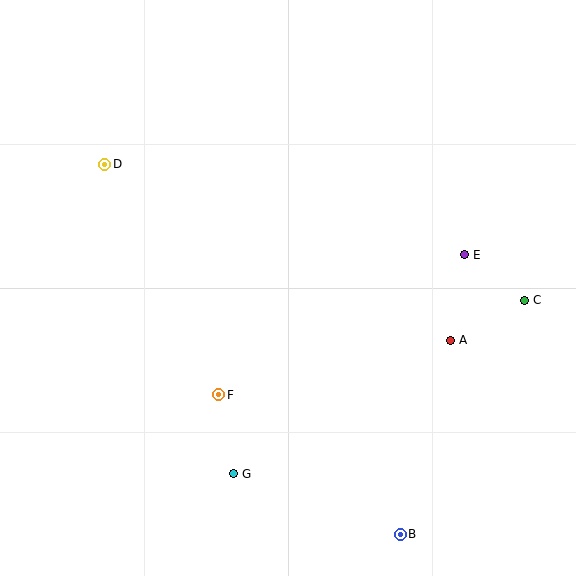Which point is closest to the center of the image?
Point F at (219, 395) is closest to the center.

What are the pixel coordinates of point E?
Point E is at (465, 255).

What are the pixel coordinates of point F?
Point F is at (219, 395).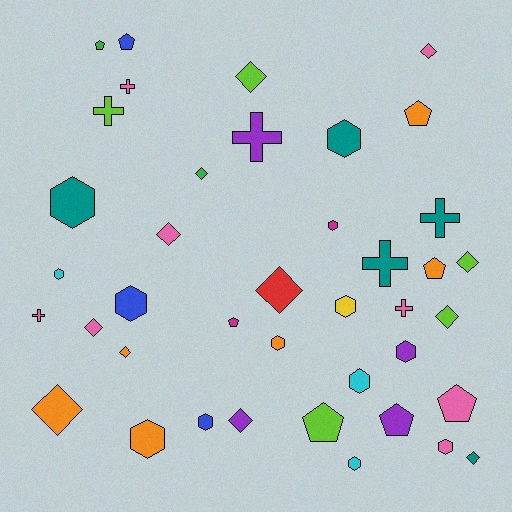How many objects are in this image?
There are 40 objects.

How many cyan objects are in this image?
There are 3 cyan objects.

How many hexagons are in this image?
There are 13 hexagons.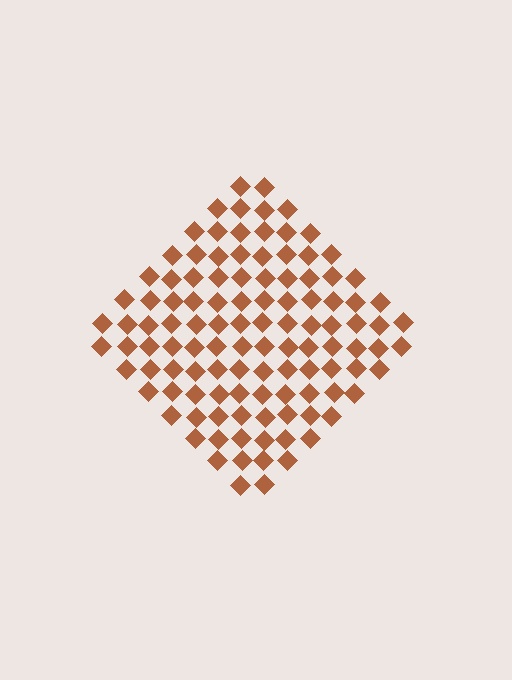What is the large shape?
The large shape is a diamond.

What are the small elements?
The small elements are diamonds.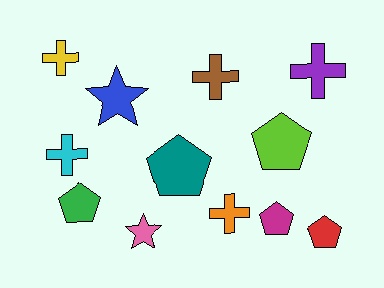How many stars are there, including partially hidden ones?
There are 2 stars.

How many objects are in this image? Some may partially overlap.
There are 12 objects.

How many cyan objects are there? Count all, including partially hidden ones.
There is 1 cyan object.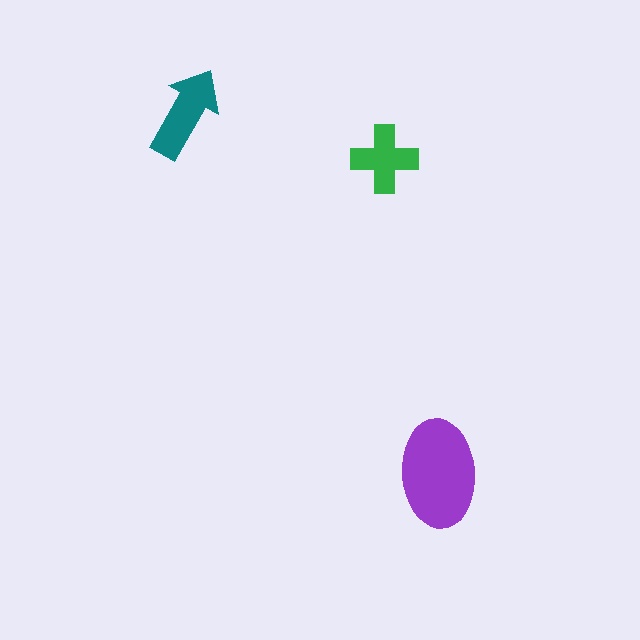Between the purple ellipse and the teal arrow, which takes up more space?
The purple ellipse.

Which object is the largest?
The purple ellipse.